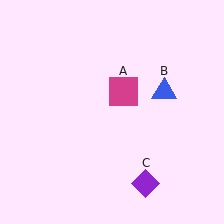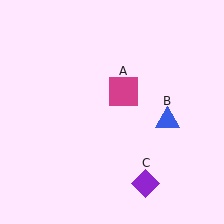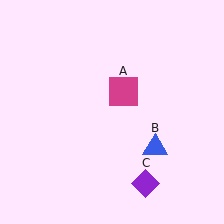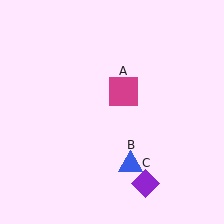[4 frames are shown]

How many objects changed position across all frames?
1 object changed position: blue triangle (object B).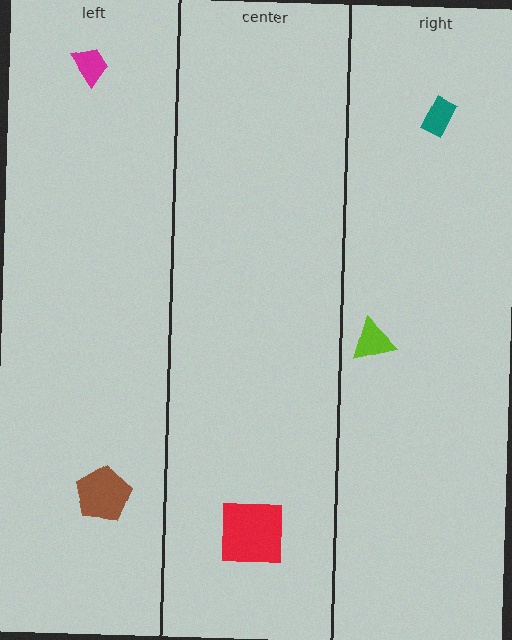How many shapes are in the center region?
1.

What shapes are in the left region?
The brown pentagon, the magenta trapezoid.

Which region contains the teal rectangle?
The right region.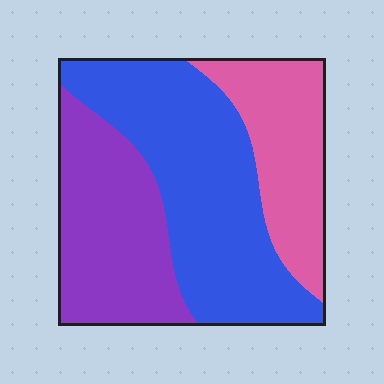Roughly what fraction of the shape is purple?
Purple takes up about one third (1/3) of the shape.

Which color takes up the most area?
Blue, at roughly 45%.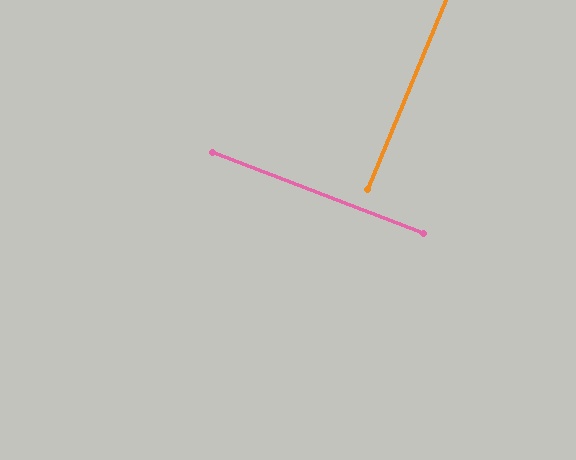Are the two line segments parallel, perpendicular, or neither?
Perpendicular — they meet at approximately 88°.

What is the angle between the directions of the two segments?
Approximately 88 degrees.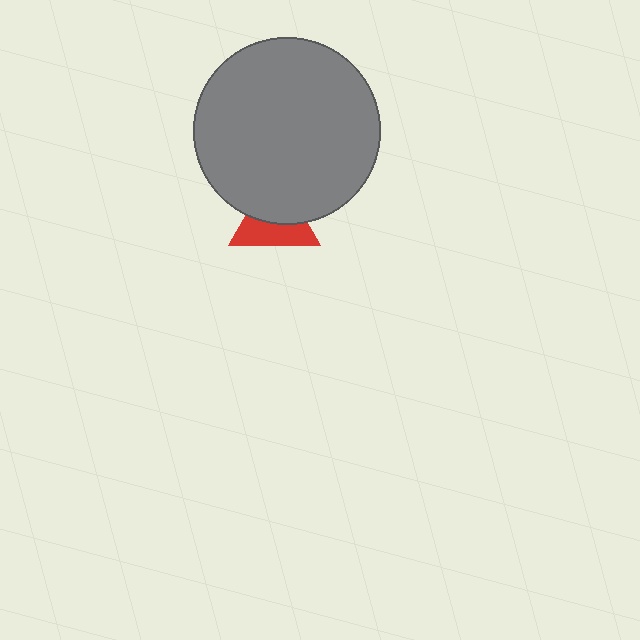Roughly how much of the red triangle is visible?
About half of it is visible (roughly 49%).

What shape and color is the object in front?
The object in front is a gray circle.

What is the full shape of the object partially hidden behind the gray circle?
The partially hidden object is a red triangle.